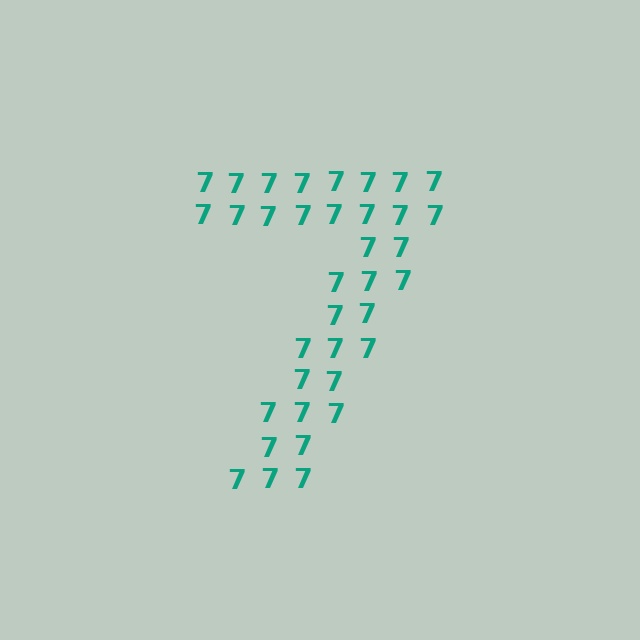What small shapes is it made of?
It is made of small digit 7's.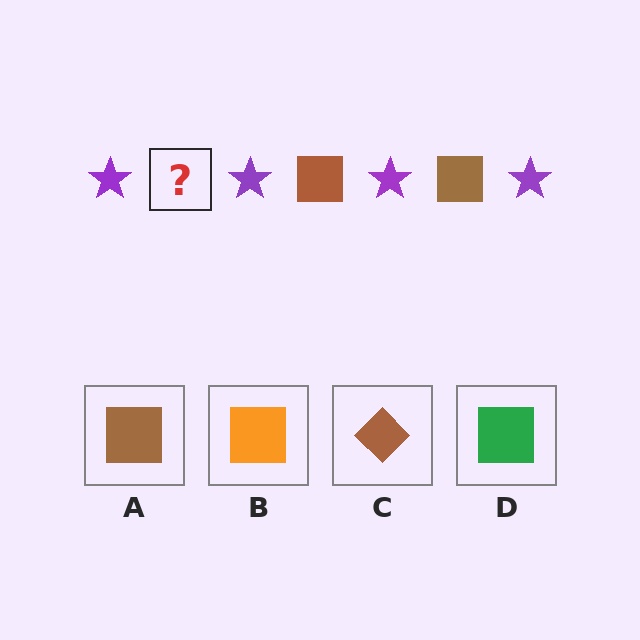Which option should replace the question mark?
Option A.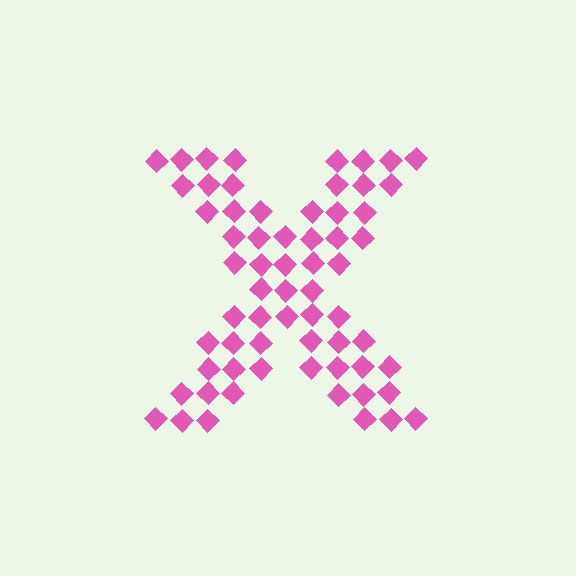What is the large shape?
The large shape is the letter X.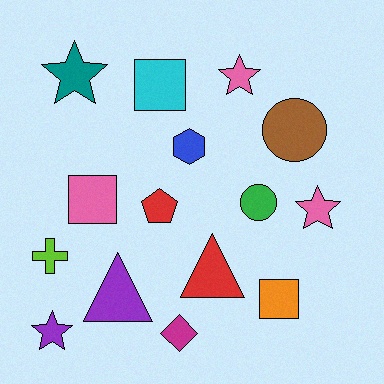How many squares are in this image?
There are 3 squares.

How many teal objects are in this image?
There is 1 teal object.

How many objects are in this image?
There are 15 objects.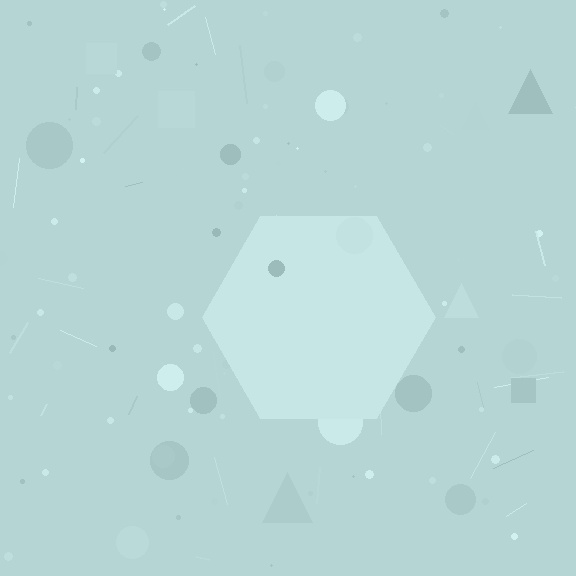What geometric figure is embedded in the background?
A hexagon is embedded in the background.